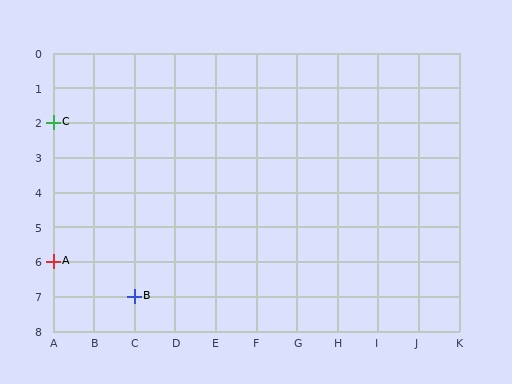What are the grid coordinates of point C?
Point C is at grid coordinates (A, 2).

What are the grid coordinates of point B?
Point B is at grid coordinates (C, 7).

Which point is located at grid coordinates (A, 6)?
Point A is at (A, 6).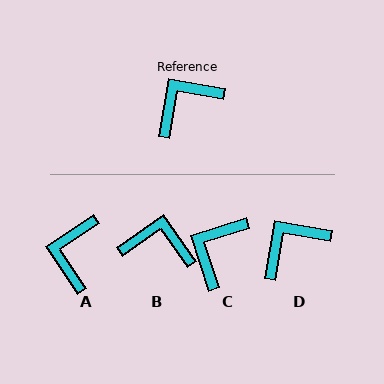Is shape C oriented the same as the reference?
No, it is off by about 28 degrees.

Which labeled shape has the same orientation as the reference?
D.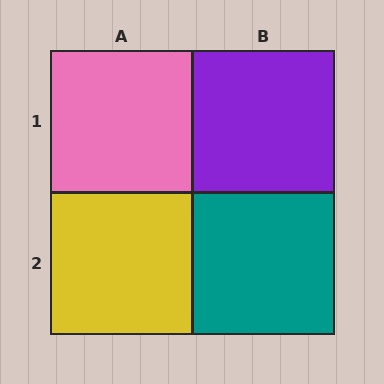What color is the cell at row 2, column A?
Yellow.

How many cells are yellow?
1 cell is yellow.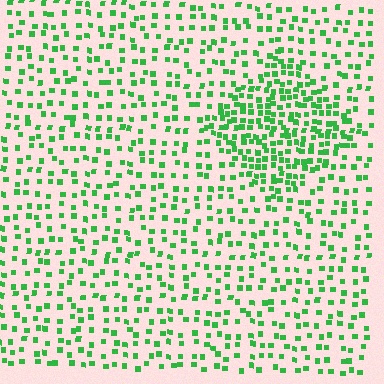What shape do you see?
I see a diamond.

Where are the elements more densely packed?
The elements are more densely packed inside the diamond boundary.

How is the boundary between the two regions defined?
The boundary is defined by a change in element density (approximately 2.2x ratio). All elements are the same color, size, and shape.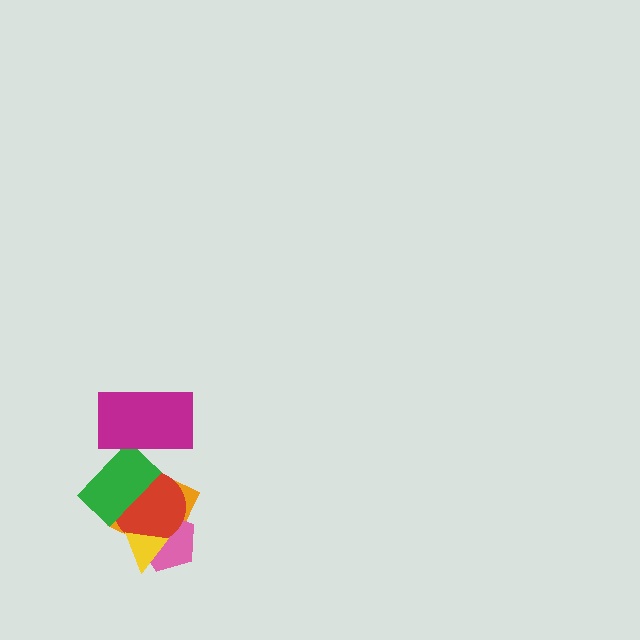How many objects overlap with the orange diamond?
4 objects overlap with the orange diamond.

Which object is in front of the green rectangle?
The magenta rectangle is in front of the green rectangle.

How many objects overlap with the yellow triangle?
3 objects overlap with the yellow triangle.